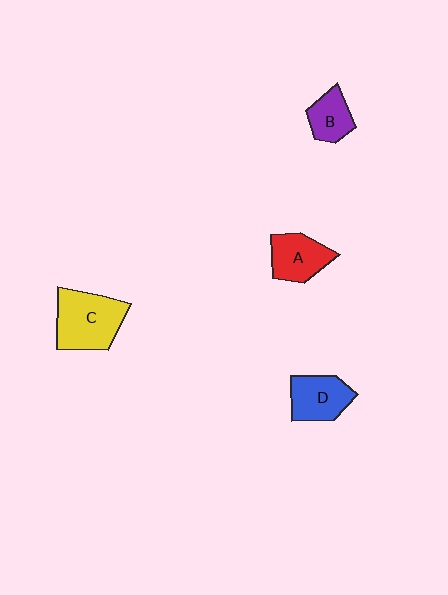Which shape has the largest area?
Shape C (yellow).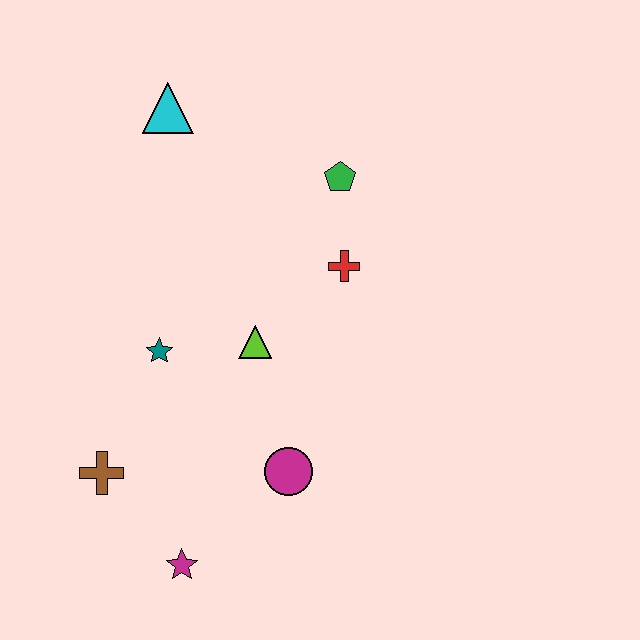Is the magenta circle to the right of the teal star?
Yes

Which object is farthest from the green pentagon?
The magenta star is farthest from the green pentagon.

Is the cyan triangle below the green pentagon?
No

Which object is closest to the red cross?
The green pentagon is closest to the red cross.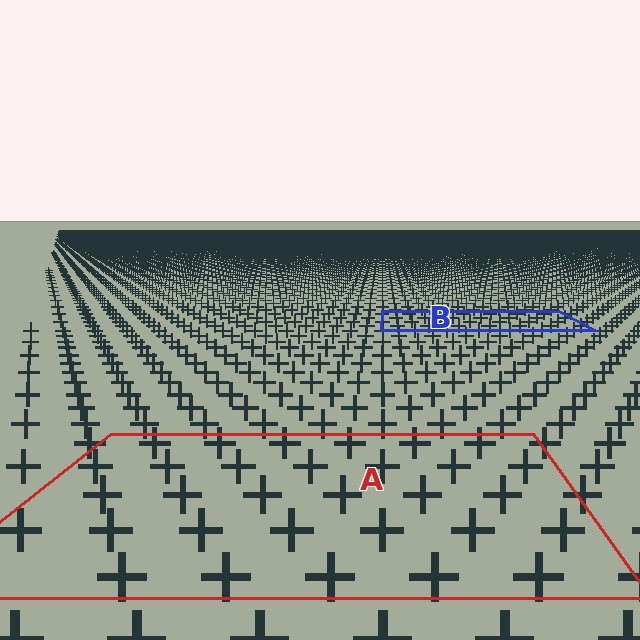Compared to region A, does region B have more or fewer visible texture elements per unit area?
Region B has more texture elements per unit area — they are packed more densely because it is farther away.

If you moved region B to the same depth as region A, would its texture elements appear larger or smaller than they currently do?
They would appear larger. At a closer depth, the same texture elements are projected at a bigger on-screen size.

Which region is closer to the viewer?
Region A is closer. The texture elements there are larger and more spread out.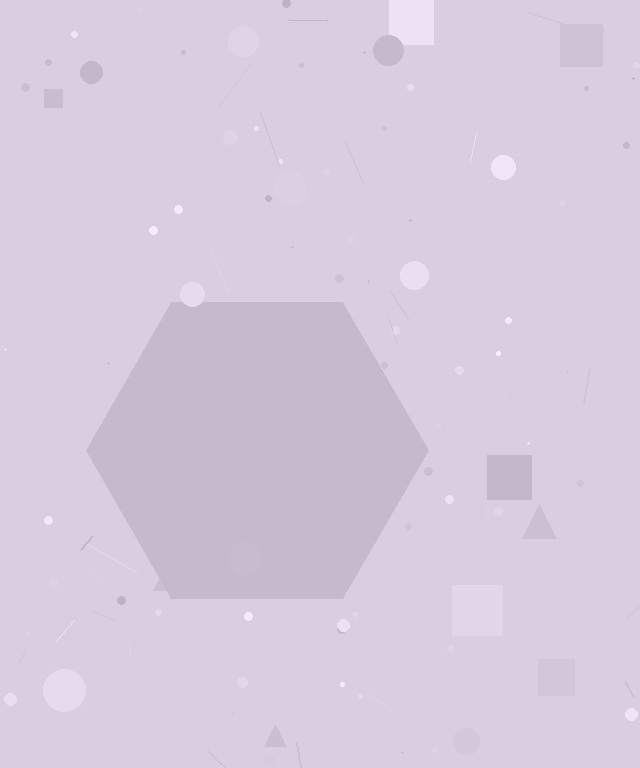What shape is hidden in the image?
A hexagon is hidden in the image.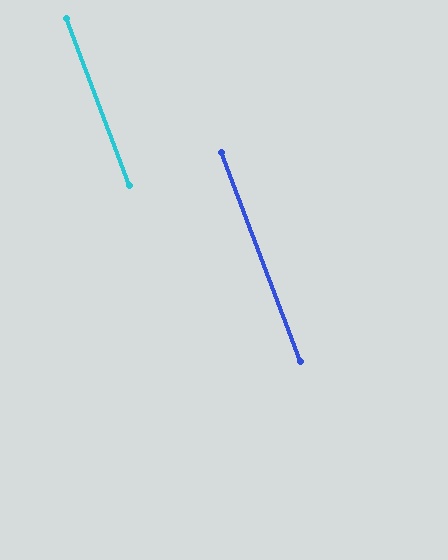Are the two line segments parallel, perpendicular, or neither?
Parallel — their directions differ by only 0.2°.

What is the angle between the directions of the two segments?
Approximately 0 degrees.